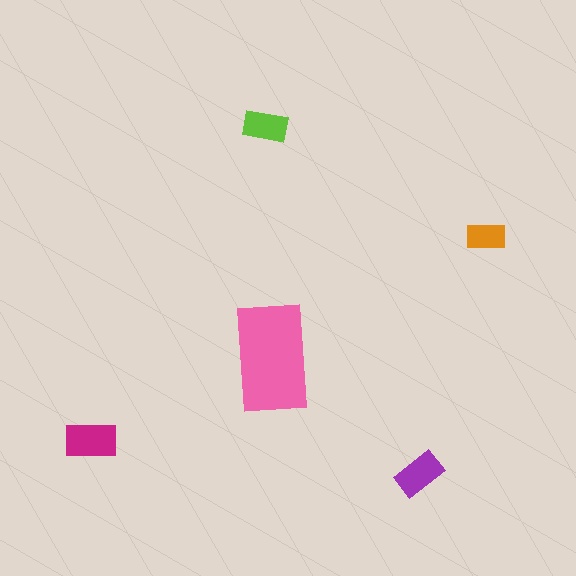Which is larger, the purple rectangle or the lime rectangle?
The purple one.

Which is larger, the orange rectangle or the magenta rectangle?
The magenta one.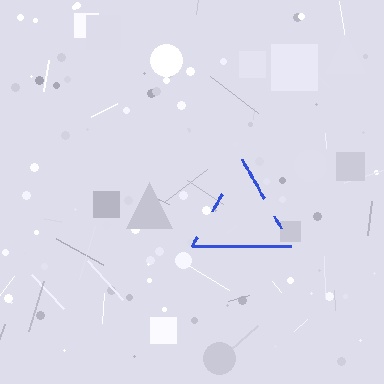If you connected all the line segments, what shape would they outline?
They would outline a triangle.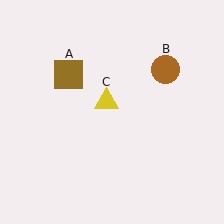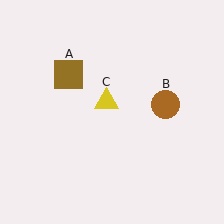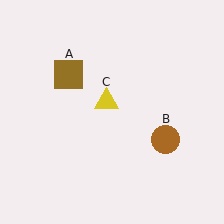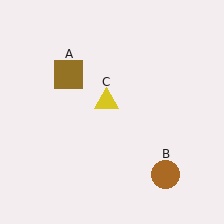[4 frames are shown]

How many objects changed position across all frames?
1 object changed position: brown circle (object B).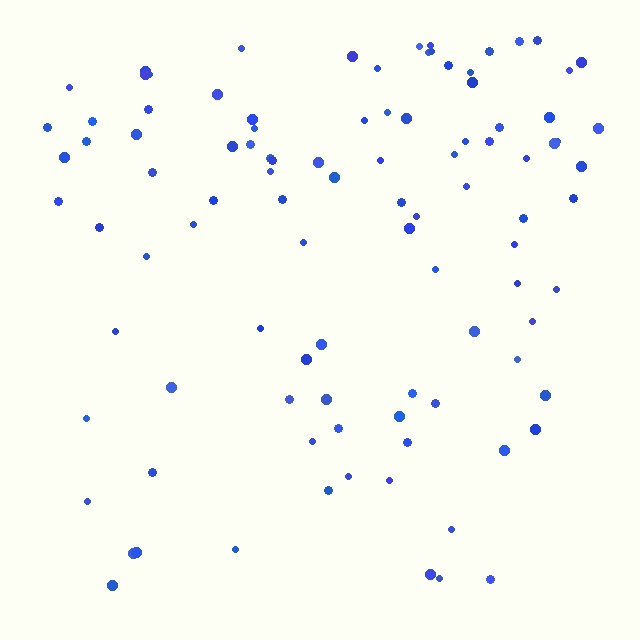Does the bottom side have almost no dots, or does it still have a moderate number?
Still a moderate number, just noticeably fewer than the top.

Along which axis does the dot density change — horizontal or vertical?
Vertical.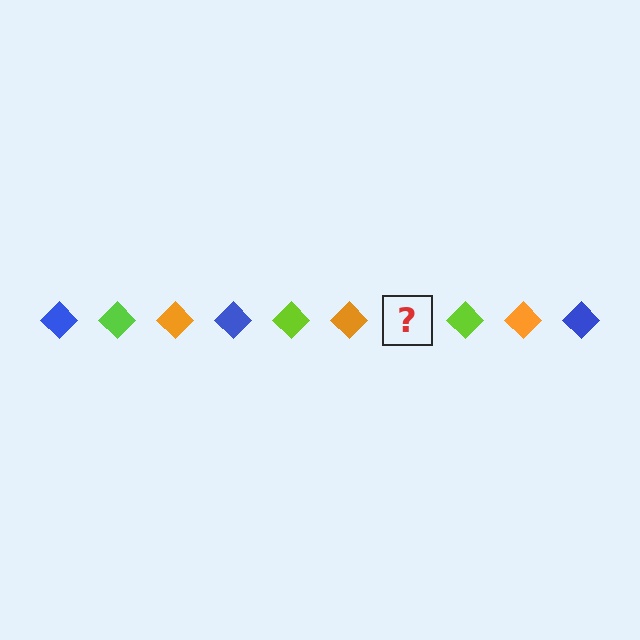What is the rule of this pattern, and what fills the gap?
The rule is that the pattern cycles through blue, lime, orange diamonds. The gap should be filled with a blue diamond.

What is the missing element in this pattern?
The missing element is a blue diamond.